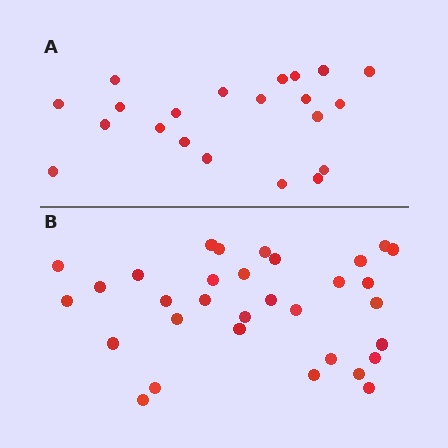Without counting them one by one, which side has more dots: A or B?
Region B (the bottom region) has more dots.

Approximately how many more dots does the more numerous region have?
Region B has roughly 12 or so more dots than region A.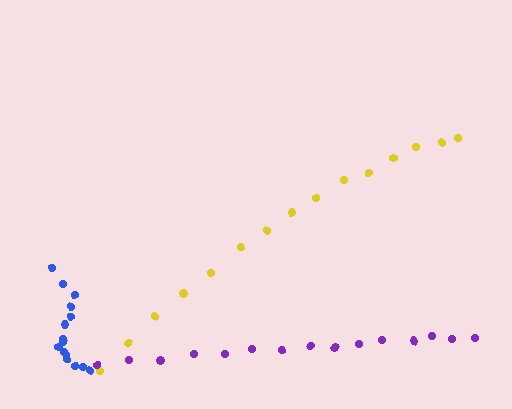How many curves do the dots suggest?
There are 3 distinct paths.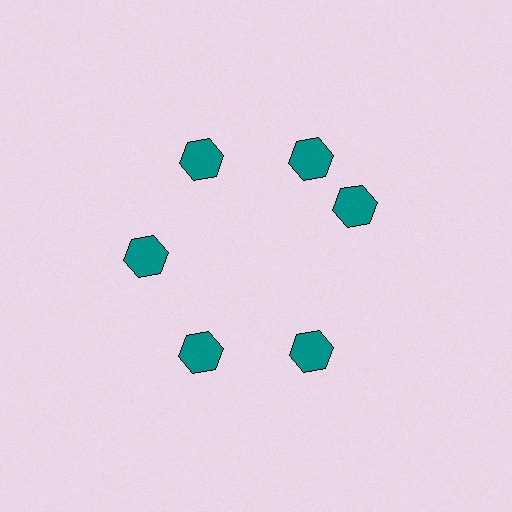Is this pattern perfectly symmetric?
No. The 6 teal hexagons are arranged in a ring, but one element near the 3 o'clock position is rotated out of alignment along the ring, breaking the 6-fold rotational symmetry.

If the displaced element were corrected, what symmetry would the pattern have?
It would have 6-fold rotational symmetry — the pattern would map onto itself every 60 degrees.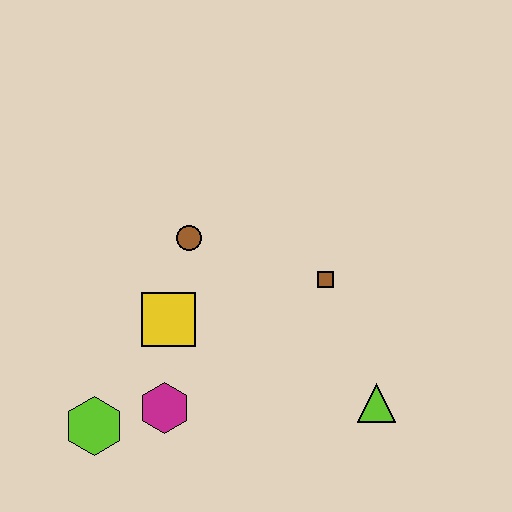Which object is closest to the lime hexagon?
The magenta hexagon is closest to the lime hexagon.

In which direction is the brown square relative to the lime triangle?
The brown square is above the lime triangle.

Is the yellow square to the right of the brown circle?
No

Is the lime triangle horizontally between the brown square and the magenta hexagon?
No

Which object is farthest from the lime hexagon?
The lime triangle is farthest from the lime hexagon.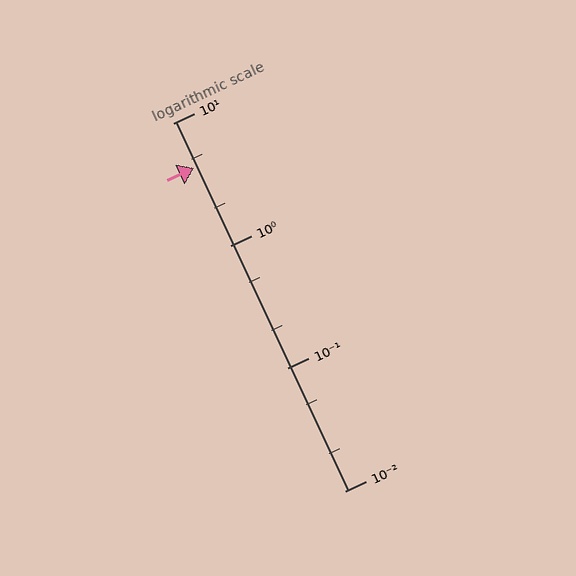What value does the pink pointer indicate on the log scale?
The pointer indicates approximately 4.3.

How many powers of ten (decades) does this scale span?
The scale spans 3 decades, from 0.01 to 10.